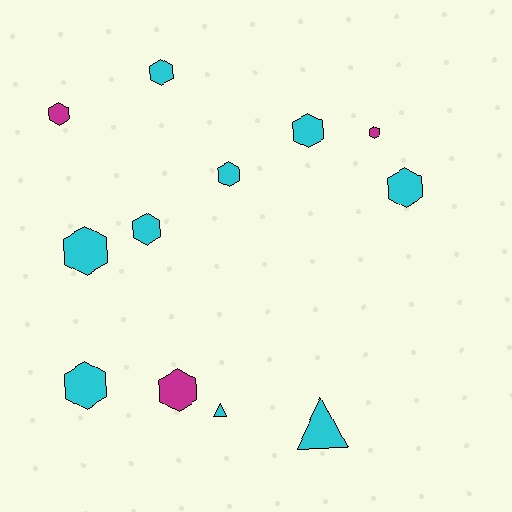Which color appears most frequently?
Cyan, with 9 objects.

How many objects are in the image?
There are 12 objects.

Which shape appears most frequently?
Hexagon, with 10 objects.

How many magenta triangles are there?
There are no magenta triangles.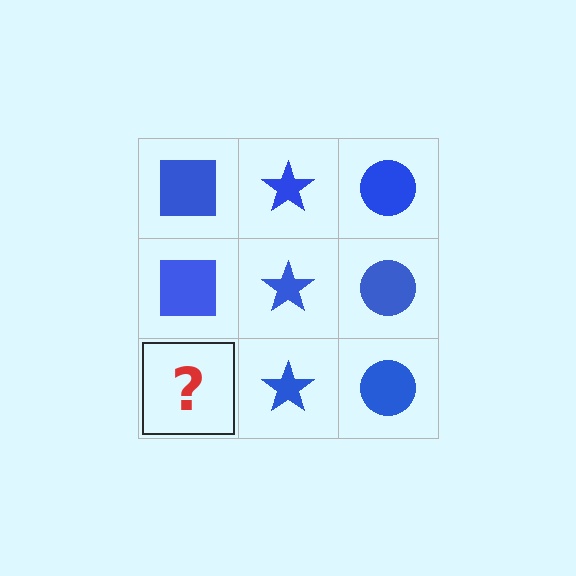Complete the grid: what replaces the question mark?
The question mark should be replaced with a blue square.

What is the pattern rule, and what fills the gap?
The rule is that each column has a consistent shape. The gap should be filled with a blue square.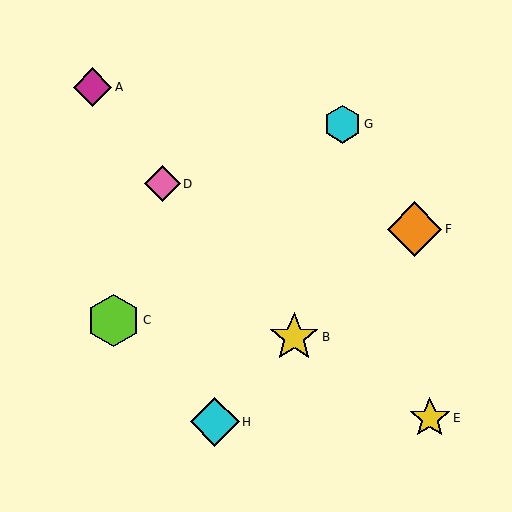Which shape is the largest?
The orange diamond (labeled F) is the largest.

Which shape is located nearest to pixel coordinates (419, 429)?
The yellow star (labeled E) at (430, 418) is nearest to that location.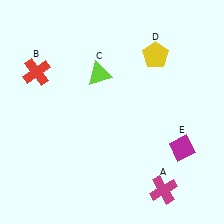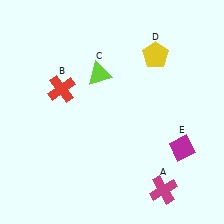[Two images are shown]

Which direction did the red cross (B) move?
The red cross (B) moved right.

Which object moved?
The red cross (B) moved right.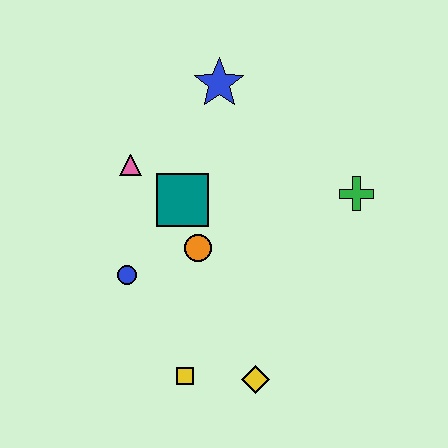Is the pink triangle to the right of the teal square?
No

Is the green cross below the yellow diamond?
No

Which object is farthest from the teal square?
The yellow diamond is farthest from the teal square.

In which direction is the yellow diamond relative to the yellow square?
The yellow diamond is to the right of the yellow square.